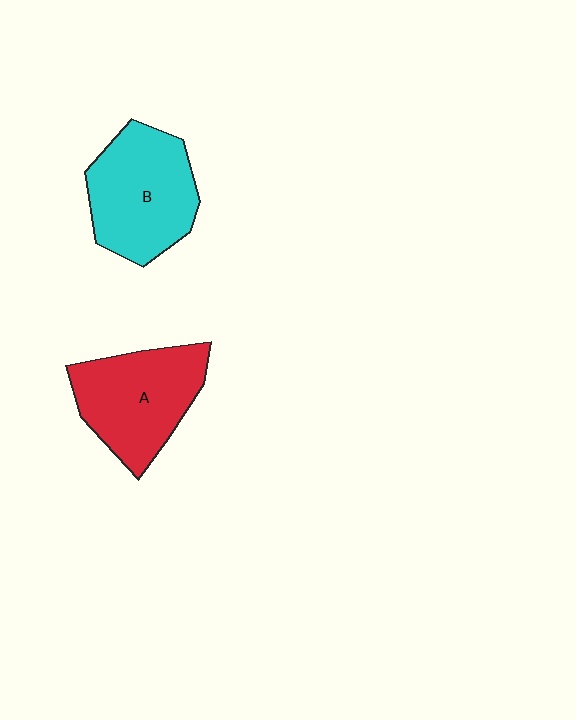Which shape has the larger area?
Shape B (cyan).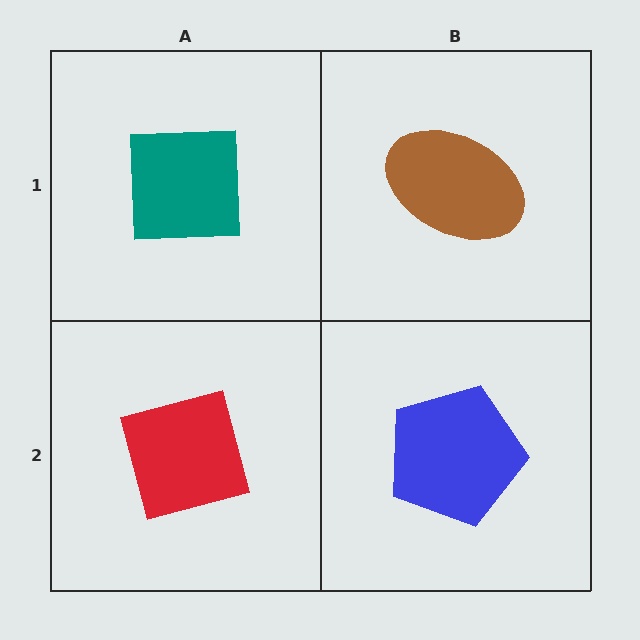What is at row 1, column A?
A teal square.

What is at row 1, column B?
A brown ellipse.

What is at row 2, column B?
A blue pentagon.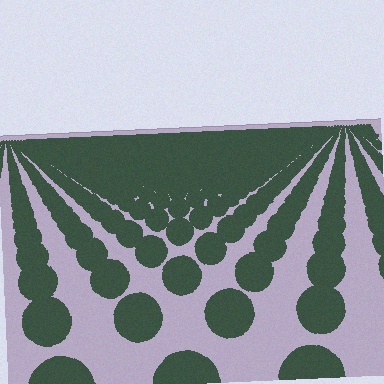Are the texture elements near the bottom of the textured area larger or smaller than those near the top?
Larger. Near the bottom, elements are closer to the viewer and appear at a bigger on-screen size.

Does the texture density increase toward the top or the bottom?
Density increases toward the top.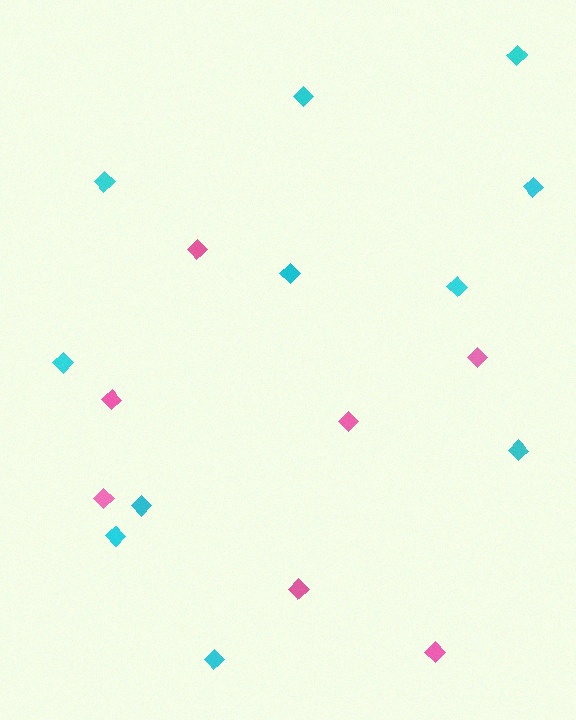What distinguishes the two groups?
There are 2 groups: one group of cyan diamonds (11) and one group of pink diamonds (7).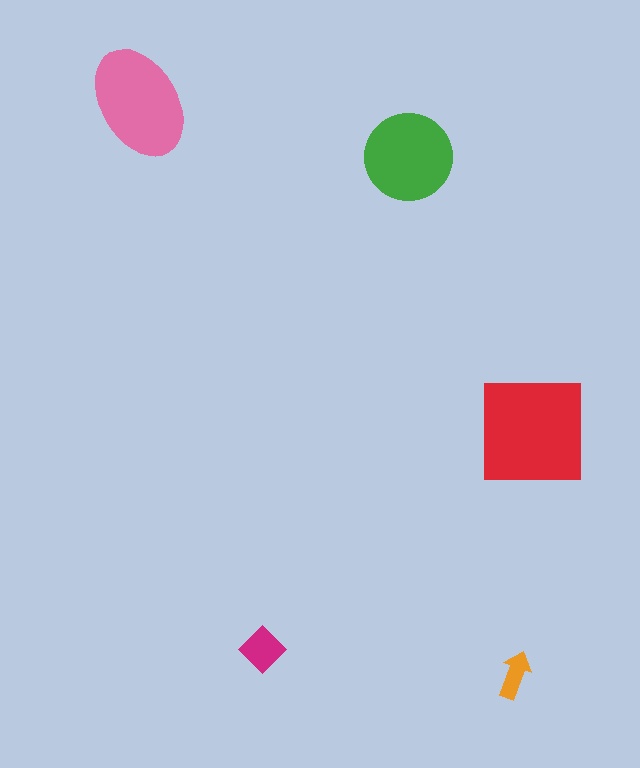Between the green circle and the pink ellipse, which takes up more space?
The pink ellipse.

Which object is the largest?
The red square.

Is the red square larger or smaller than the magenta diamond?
Larger.